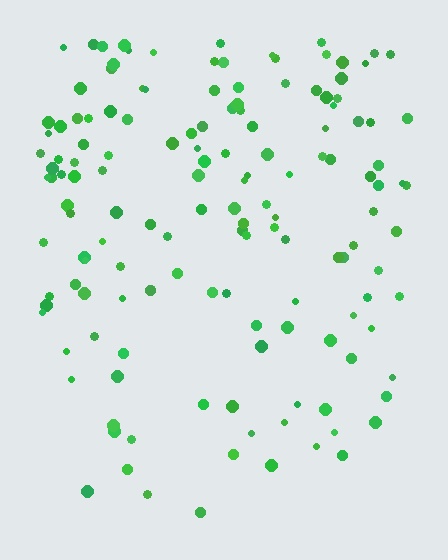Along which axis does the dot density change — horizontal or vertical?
Vertical.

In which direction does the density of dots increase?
From bottom to top, with the top side densest.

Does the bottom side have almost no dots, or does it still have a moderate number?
Still a moderate number, just noticeably fewer than the top.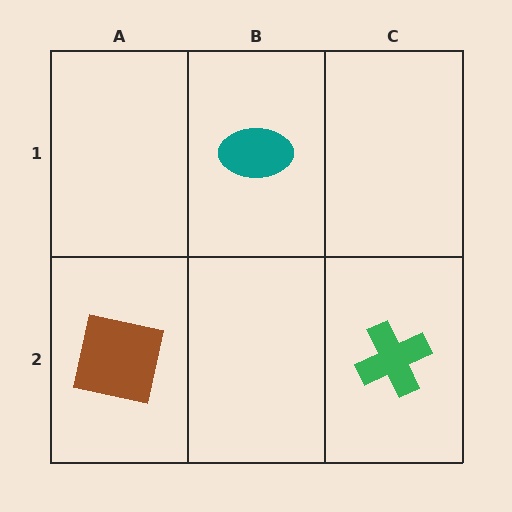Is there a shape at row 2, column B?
No, that cell is empty.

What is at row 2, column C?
A green cross.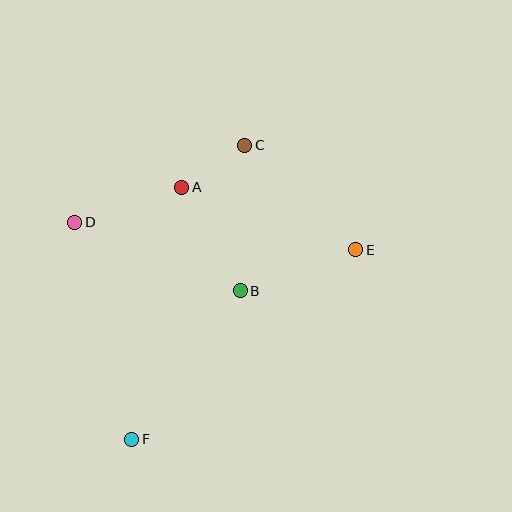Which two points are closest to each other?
Points A and C are closest to each other.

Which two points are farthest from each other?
Points C and F are farthest from each other.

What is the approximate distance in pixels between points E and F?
The distance between E and F is approximately 293 pixels.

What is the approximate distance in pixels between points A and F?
The distance between A and F is approximately 257 pixels.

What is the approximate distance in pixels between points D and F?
The distance between D and F is approximately 224 pixels.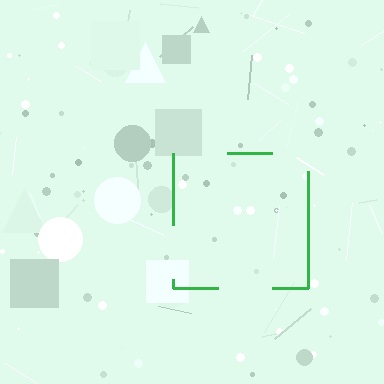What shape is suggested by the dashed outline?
The dashed outline suggests a square.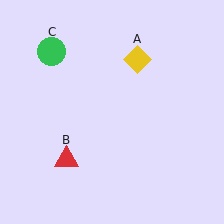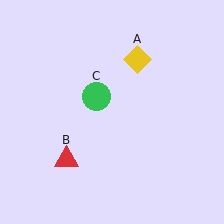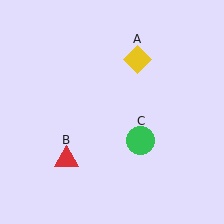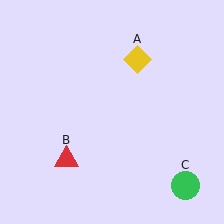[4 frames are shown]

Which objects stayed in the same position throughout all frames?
Yellow diamond (object A) and red triangle (object B) remained stationary.